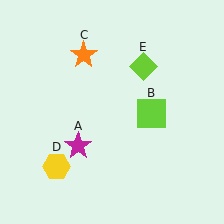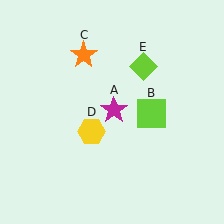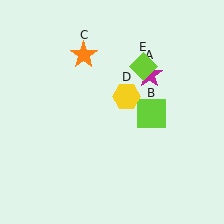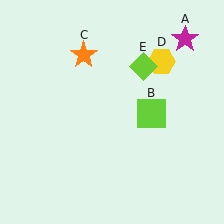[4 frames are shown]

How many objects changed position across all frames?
2 objects changed position: magenta star (object A), yellow hexagon (object D).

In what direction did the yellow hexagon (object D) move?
The yellow hexagon (object D) moved up and to the right.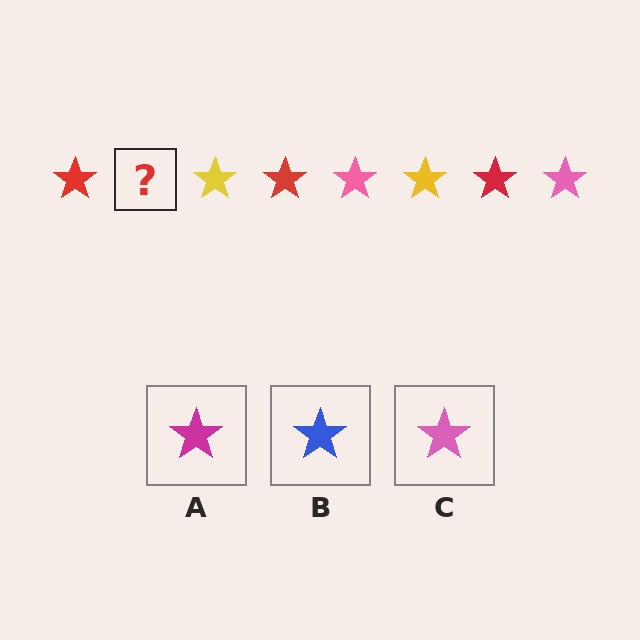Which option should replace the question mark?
Option C.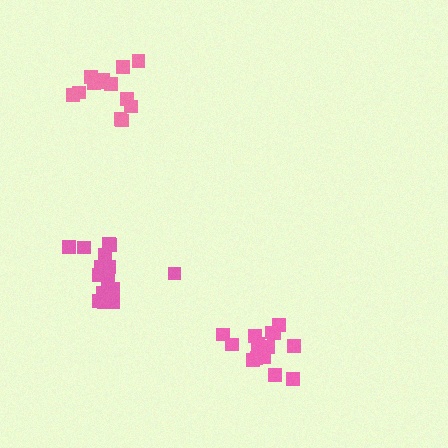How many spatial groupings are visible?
There are 3 spatial groupings.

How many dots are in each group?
Group 1: 14 dots, Group 2: 13 dots, Group 3: 15 dots (42 total).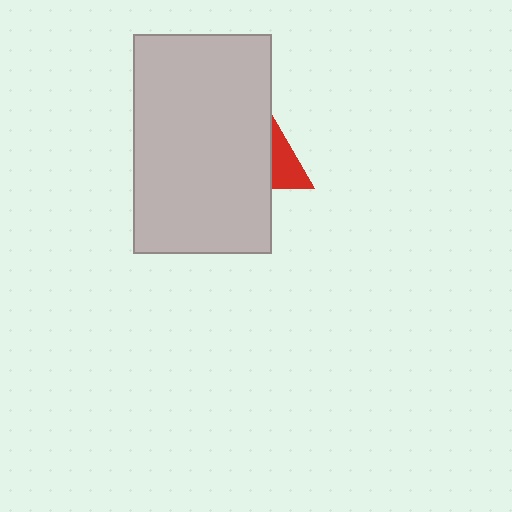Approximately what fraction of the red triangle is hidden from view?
Roughly 69% of the red triangle is hidden behind the light gray rectangle.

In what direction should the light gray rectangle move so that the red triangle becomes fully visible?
The light gray rectangle should move left. That is the shortest direction to clear the overlap and leave the red triangle fully visible.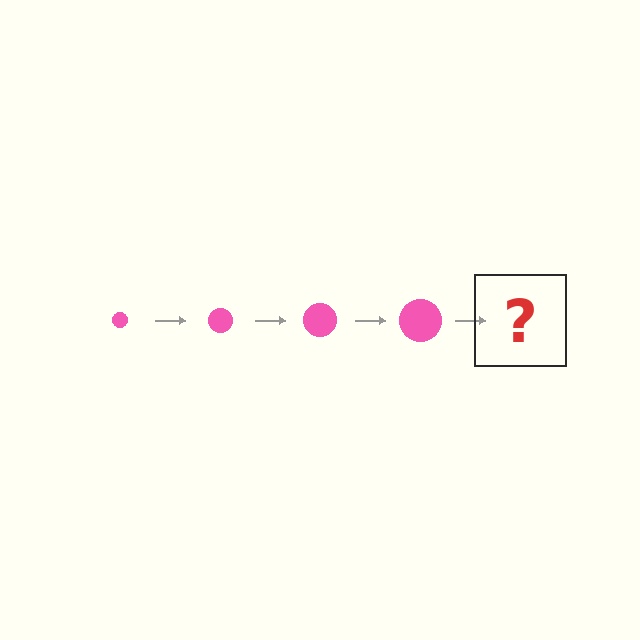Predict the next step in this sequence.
The next step is a pink circle, larger than the previous one.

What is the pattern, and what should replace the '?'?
The pattern is that the circle gets progressively larger each step. The '?' should be a pink circle, larger than the previous one.